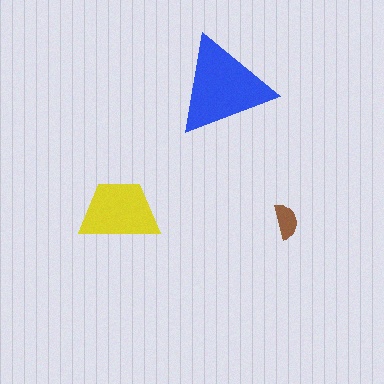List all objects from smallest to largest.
The brown semicircle, the yellow trapezoid, the blue triangle.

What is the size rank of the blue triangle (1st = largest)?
1st.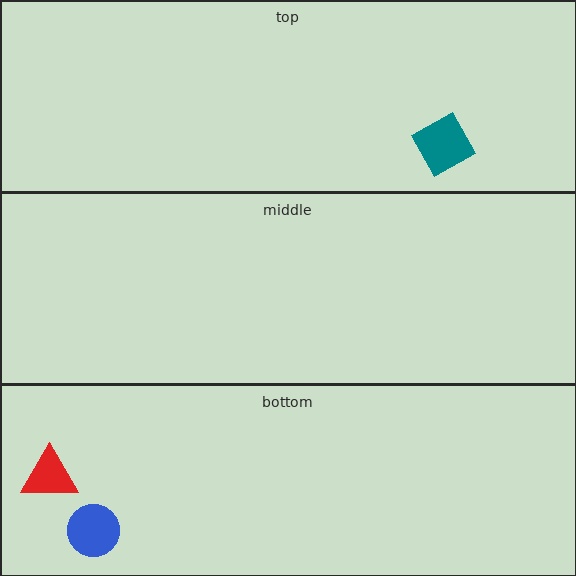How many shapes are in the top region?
1.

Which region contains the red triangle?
The bottom region.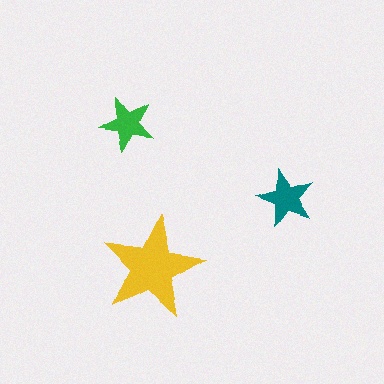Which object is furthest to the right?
The teal star is rightmost.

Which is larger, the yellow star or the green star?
The yellow one.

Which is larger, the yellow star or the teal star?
The yellow one.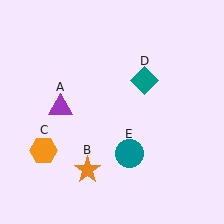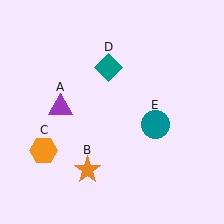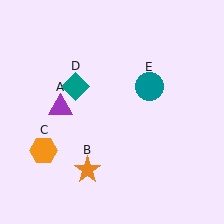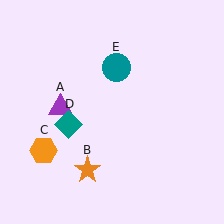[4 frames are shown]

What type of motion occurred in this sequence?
The teal diamond (object D), teal circle (object E) rotated counterclockwise around the center of the scene.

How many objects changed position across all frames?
2 objects changed position: teal diamond (object D), teal circle (object E).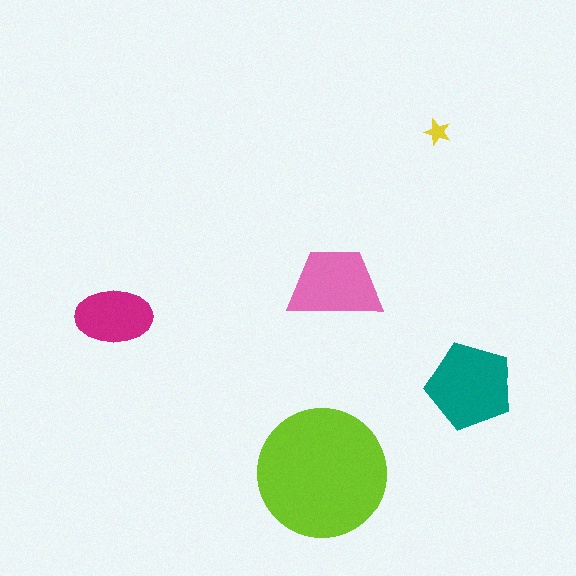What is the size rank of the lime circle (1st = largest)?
1st.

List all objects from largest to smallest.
The lime circle, the teal pentagon, the pink trapezoid, the magenta ellipse, the yellow star.